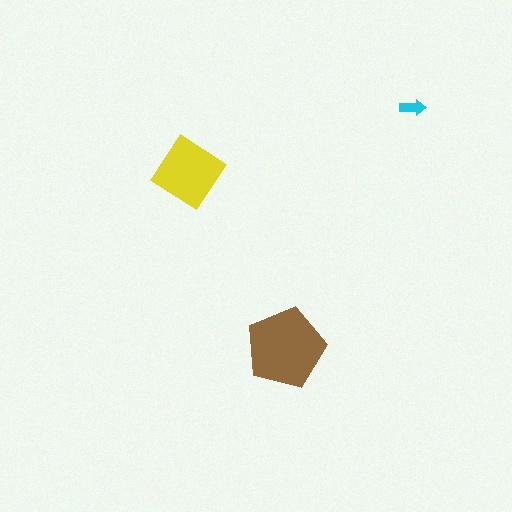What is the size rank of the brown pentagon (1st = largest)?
1st.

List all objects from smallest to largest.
The cyan arrow, the yellow diamond, the brown pentagon.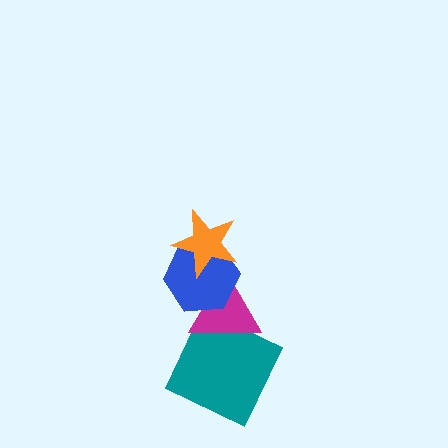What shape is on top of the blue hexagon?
The orange star is on top of the blue hexagon.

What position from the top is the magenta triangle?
The magenta triangle is 3rd from the top.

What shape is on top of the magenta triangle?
The blue hexagon is on top of the magenta triangle.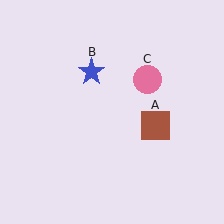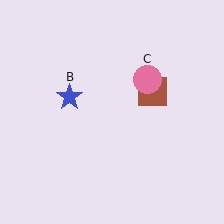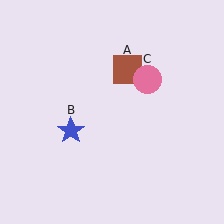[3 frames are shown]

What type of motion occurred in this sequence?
The brown square (object A), blue star (object B) rotated counterclockwise around the center of the scene.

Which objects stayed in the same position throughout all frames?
Pink circle (object C) remained stationary.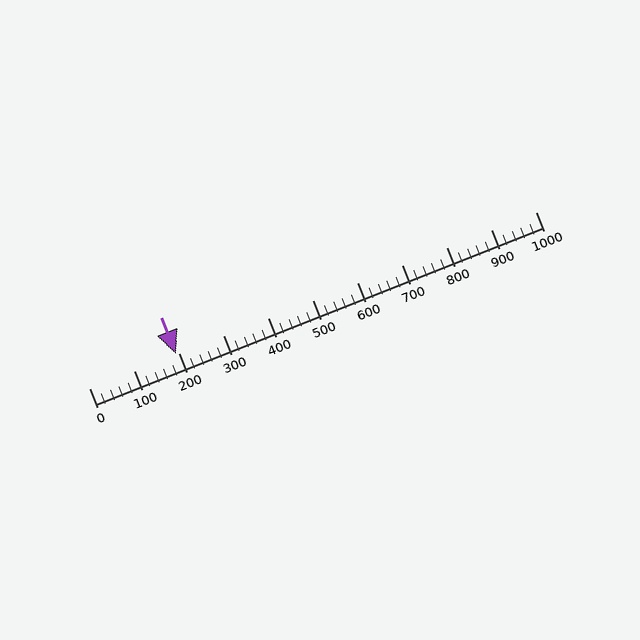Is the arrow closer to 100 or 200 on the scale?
The arrow is closer to 200.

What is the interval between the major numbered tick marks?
The major tick marks are spaced 100 units apart.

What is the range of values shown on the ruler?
The ruler shows values from 0 to 1000.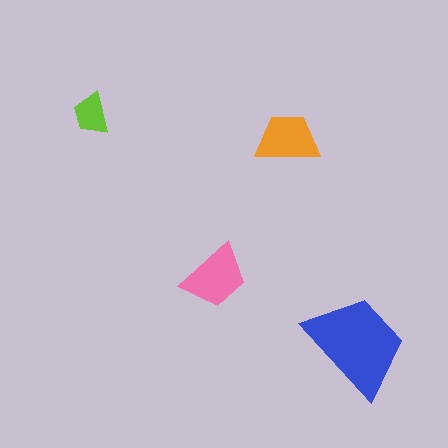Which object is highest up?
The lime trapezoid is topmost.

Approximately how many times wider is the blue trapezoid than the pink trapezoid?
About 1.5 times wider.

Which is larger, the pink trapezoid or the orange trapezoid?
The pink one.